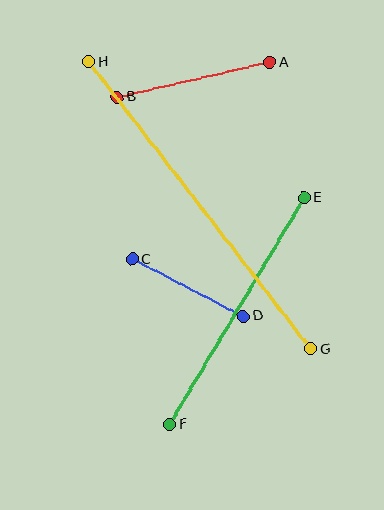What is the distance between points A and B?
The distance is approximately 156 pixels.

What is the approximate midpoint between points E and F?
The midpoint is at approximately (237, 311) pixels.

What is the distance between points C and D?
The distance is approximately 125 pixels.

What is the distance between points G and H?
The distance is approximately 363 pixels.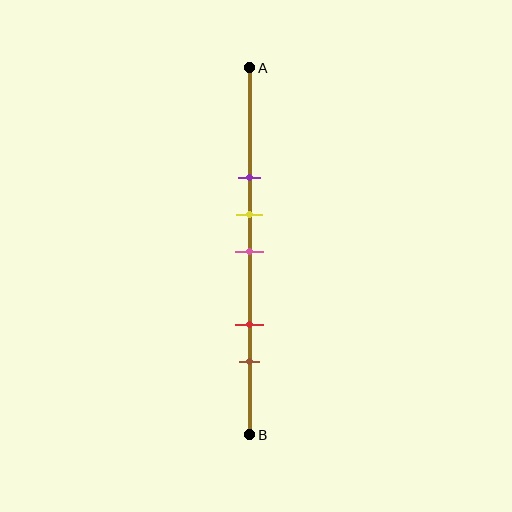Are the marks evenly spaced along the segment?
No, the marks are not evenly spaced.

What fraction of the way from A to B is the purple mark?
The purple mark is approximately 30% (0.3) of the way from A to B.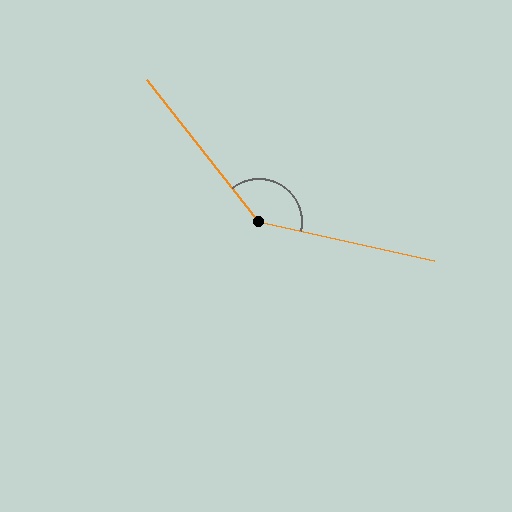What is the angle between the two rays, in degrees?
Approximately 141 degrees.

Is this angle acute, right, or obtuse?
It is obtuse.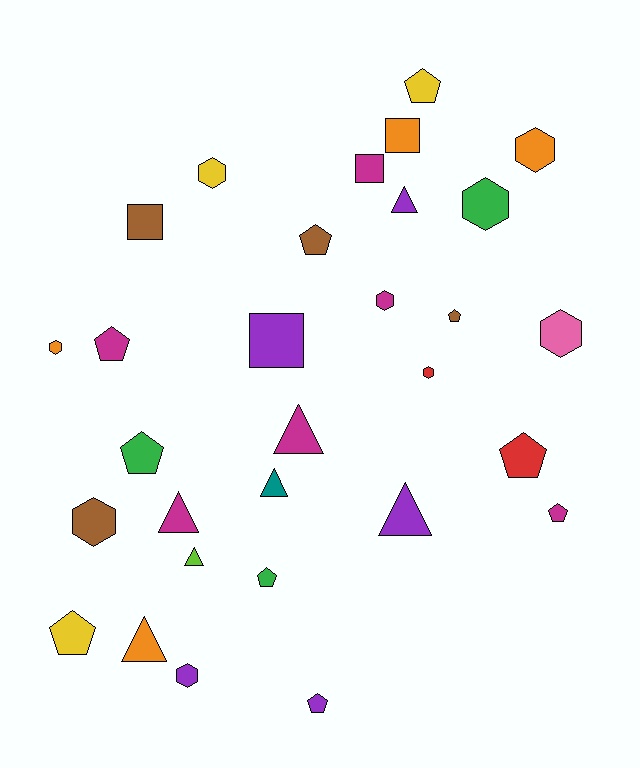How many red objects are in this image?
There are 2 red objects.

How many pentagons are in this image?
There are 10 pentagons.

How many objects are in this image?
There are 30 objects.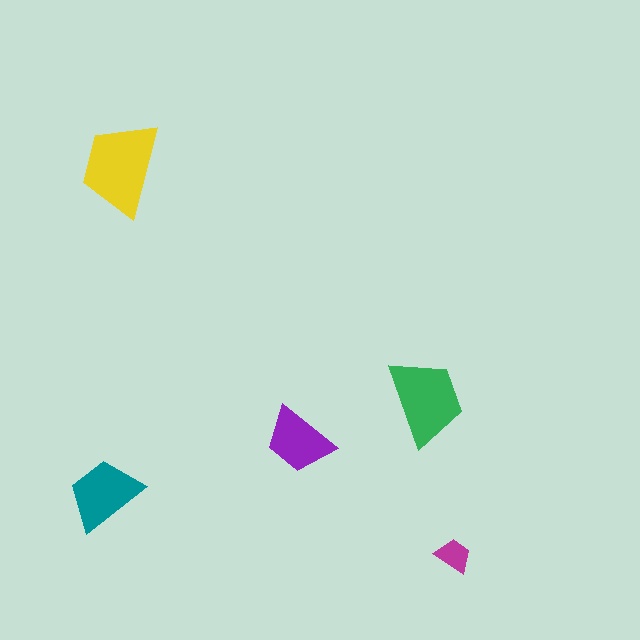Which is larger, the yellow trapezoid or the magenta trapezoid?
The yellow one.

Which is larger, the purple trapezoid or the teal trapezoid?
The teal one.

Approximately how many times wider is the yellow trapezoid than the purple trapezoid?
About 1.5 times wider.